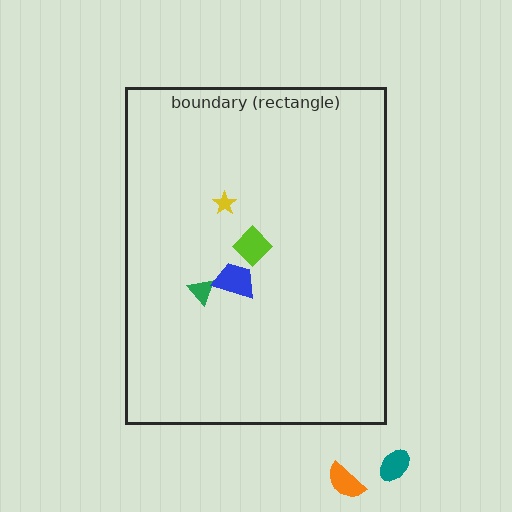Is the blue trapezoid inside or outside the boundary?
Inside.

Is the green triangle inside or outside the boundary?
Inside.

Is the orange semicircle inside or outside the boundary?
Outside.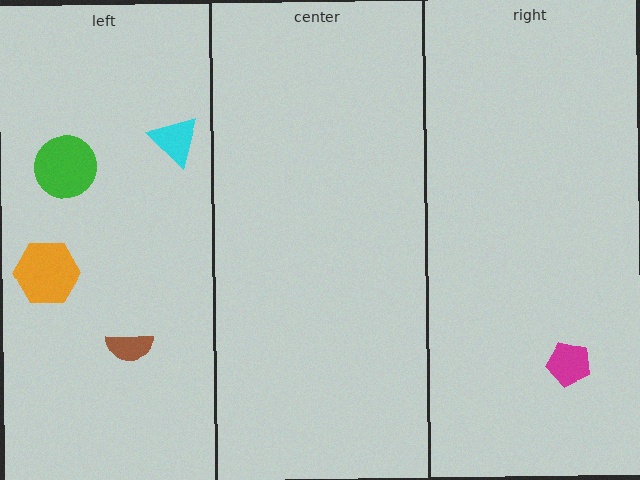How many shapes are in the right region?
1.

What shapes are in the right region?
The magenta pentagon.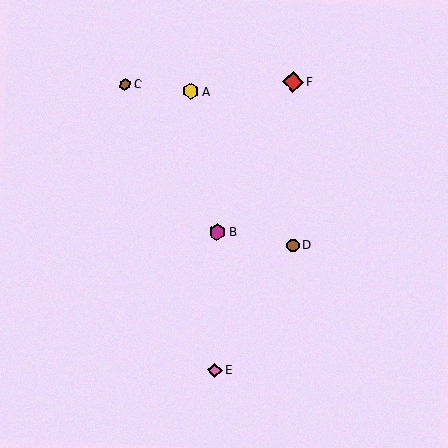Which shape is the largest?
The red diamond (labeled F) is the largest.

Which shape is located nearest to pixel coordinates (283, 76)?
The red diamond (labeled F) at (293, 82) is nearest to that location.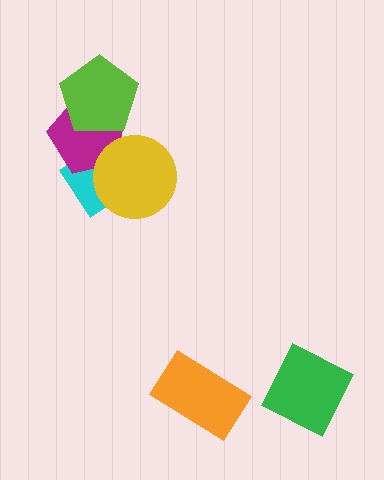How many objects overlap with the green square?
0 objects overlap with the green square.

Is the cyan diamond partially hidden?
Yes, it is partially covered by another shape.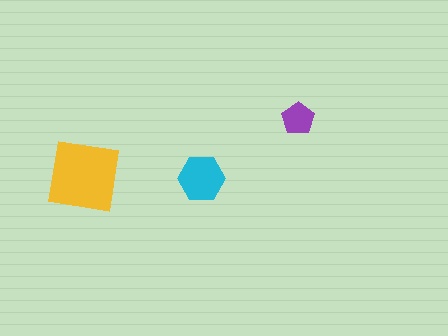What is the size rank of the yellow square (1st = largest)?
1st.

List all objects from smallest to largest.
The purple pentagon, the cyan hexagon, the yellow square.